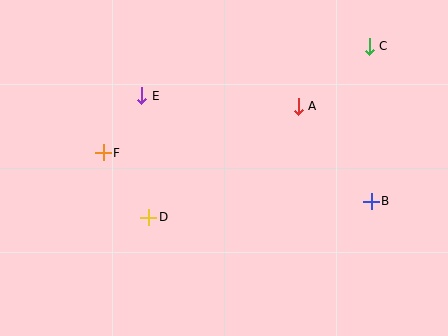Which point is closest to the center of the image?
Point D at (149, 217) is closest to the center.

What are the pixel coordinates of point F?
Point F is at (103, 153).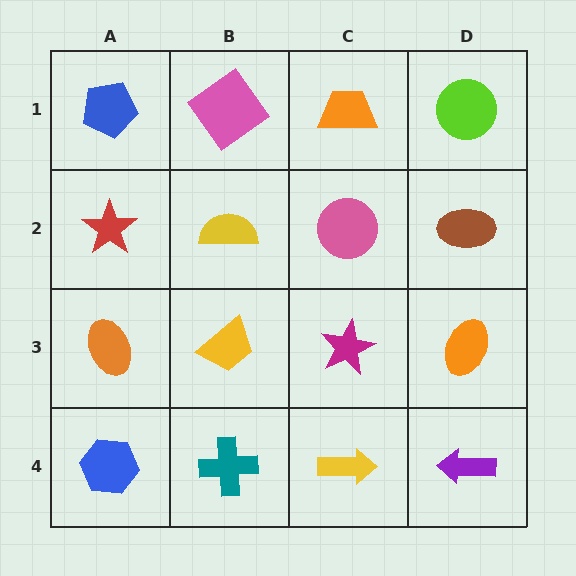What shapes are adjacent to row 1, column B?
A yellow semicircle (row 2, column B), a blue pentagon (row 1, column A), an orange trapezoid (row 1, column C).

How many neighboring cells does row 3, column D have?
3.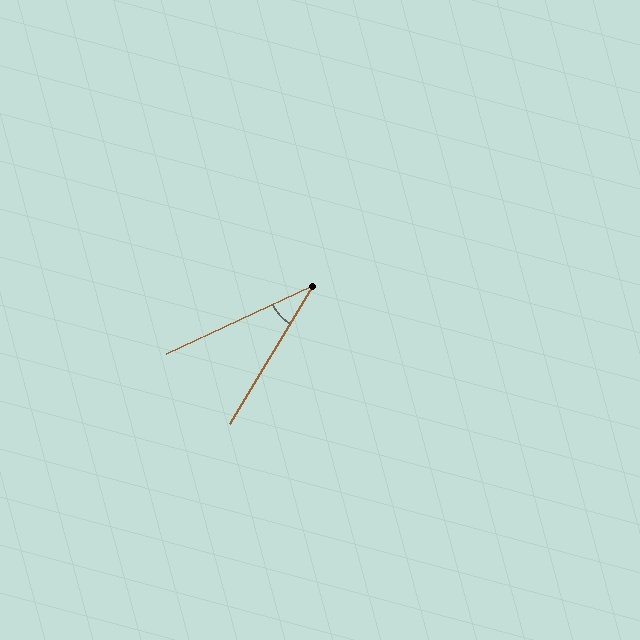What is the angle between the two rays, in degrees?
Approximately 34 degrees.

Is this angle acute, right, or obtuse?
It is acute.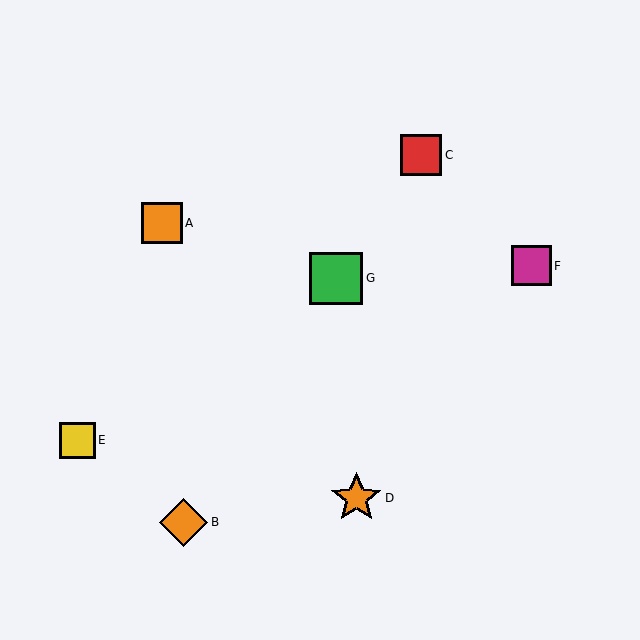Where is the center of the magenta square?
The center of the magenta square is at (531, 266).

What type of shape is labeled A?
Shape A is an orange square.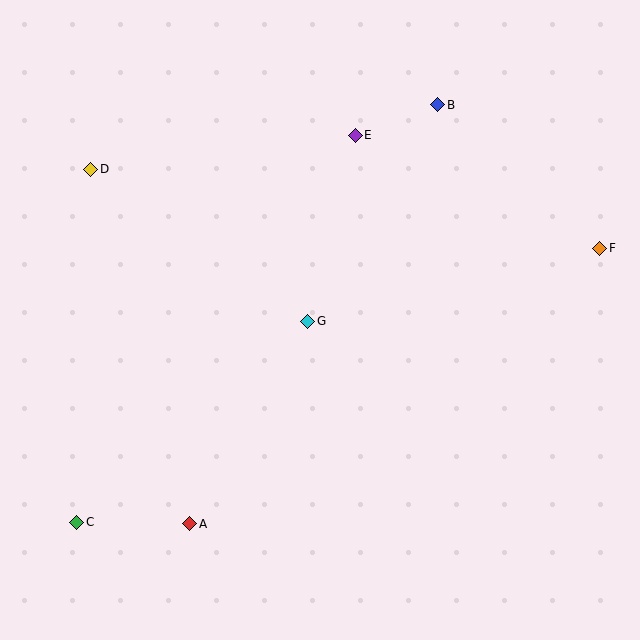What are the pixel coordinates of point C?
Point C is at (77, 522).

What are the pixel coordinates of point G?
Point G is at (308, 321).